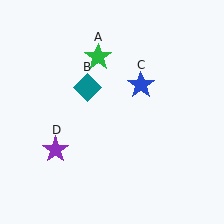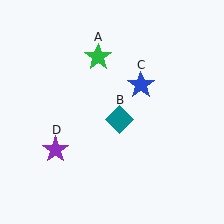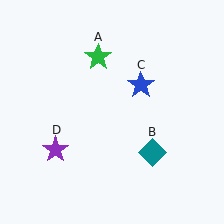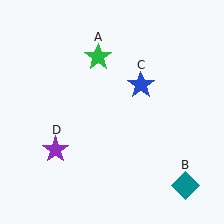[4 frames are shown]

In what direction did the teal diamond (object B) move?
The teal diamond (object B) moved down and to the right.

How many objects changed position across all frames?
1 object changed position: teal diamond (object B).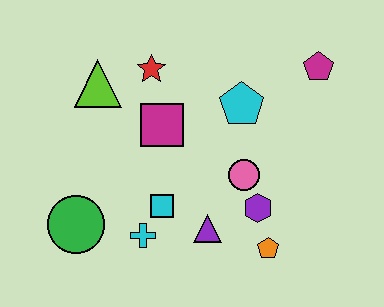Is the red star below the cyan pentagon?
No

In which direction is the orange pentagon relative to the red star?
The orange pentagon is below the red star.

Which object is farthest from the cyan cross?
The magenta pentagon is farthest from the cyan cross.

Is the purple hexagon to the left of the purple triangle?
No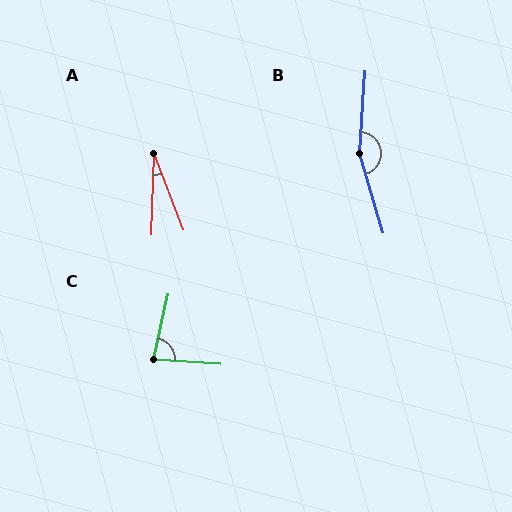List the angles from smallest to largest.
A (23°), C (81°), B (160°).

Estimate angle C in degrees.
Approximately 81 degrees.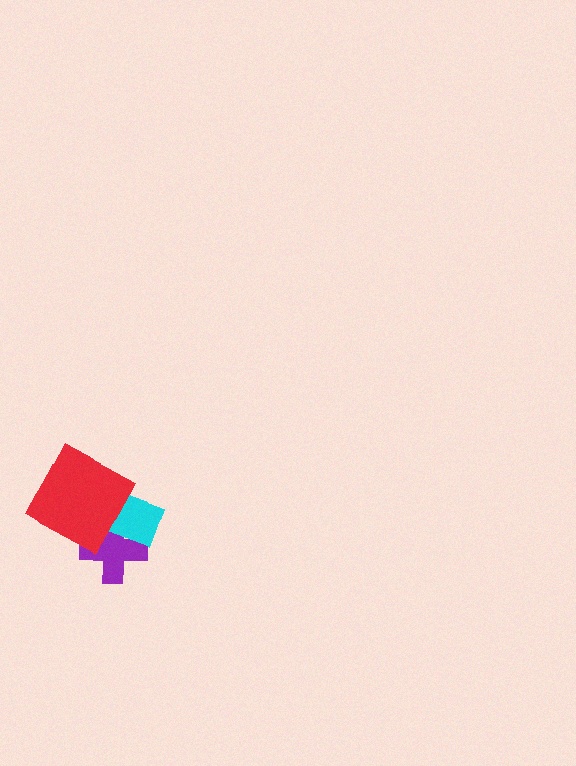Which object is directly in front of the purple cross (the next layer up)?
The cyan rectangle is directly in front of the purple cross.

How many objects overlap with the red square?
2 objects overlap with the red square.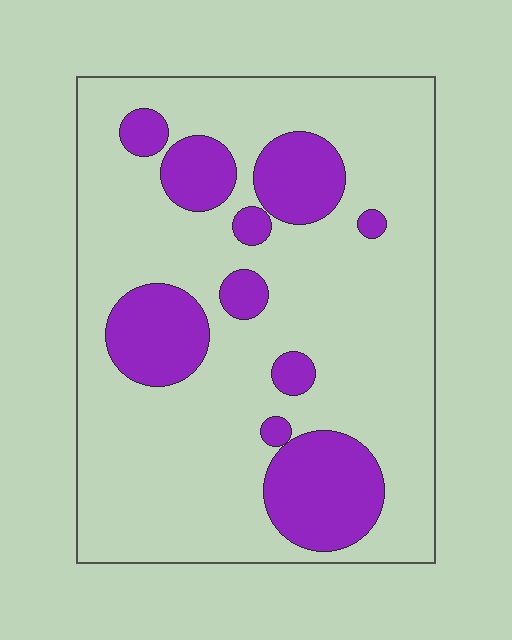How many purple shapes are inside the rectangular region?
10.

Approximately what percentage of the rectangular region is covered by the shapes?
Approximately 25%.